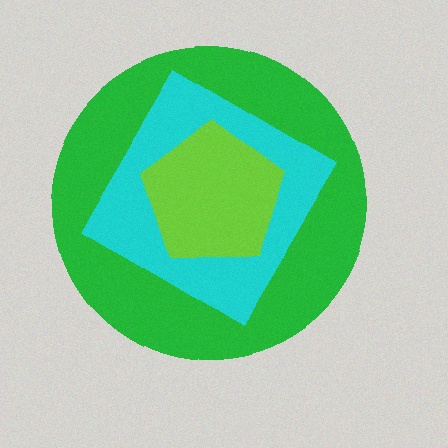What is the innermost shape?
The lime pentagon.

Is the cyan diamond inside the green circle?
Yes.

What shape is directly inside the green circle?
The cyan diamond.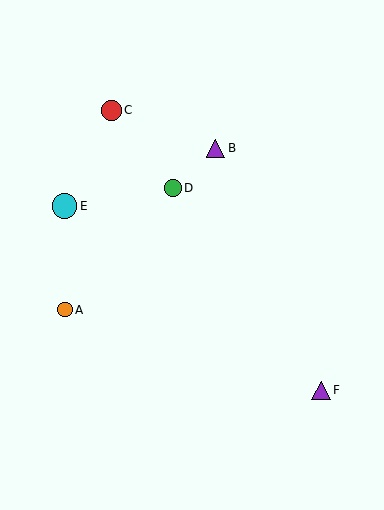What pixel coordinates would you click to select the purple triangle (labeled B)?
Click at (216, 148) to select the purple triangle B.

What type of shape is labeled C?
Shape C is a red circle.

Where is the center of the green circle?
The center of the green circle is at (173, 188).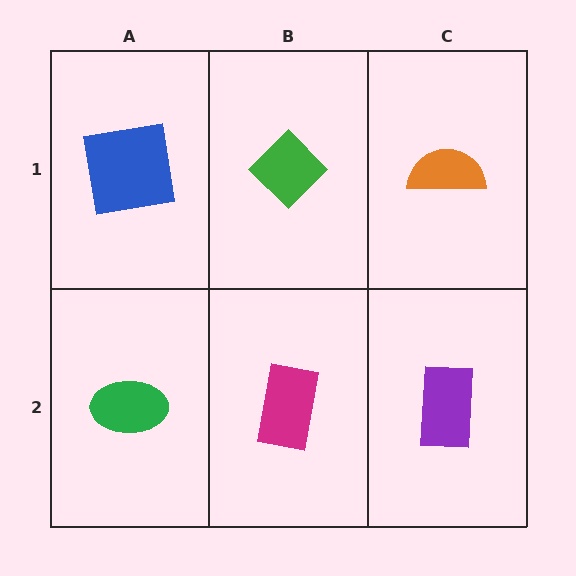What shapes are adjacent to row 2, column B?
A green diamond (row 1, column B), a green ellipse (row 2, column A), a purple rectangle (row 2, column C).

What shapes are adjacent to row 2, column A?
A blue square (row 1, column A), a magenta rectangle (row 2, column B).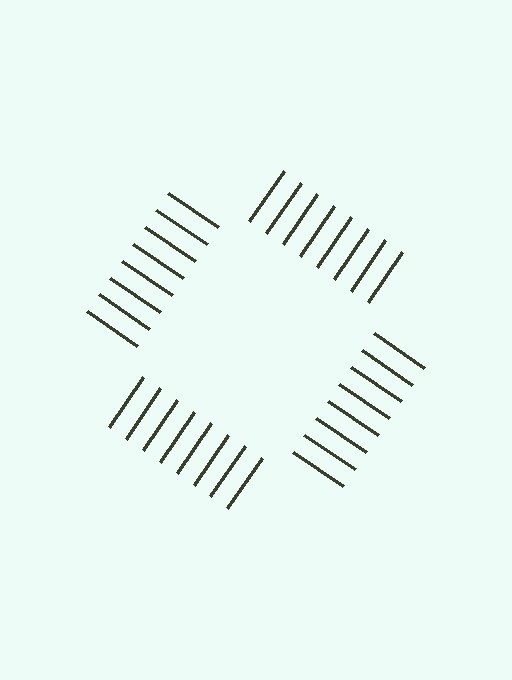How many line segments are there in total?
32 — 8 along each of the 4 edges.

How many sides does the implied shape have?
4 sides — the line-ends trace a square.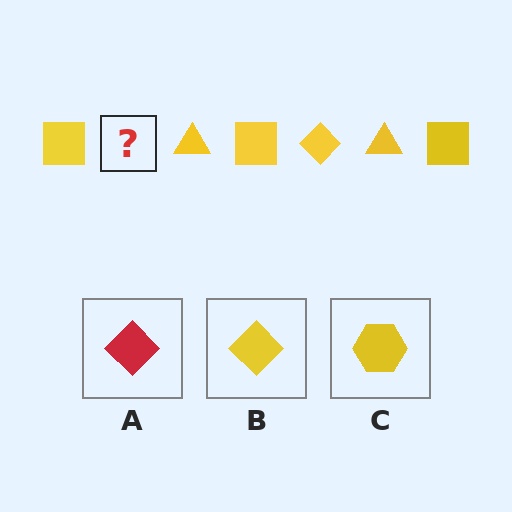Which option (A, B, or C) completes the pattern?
B.